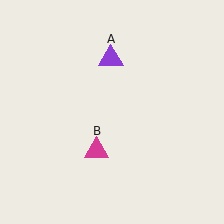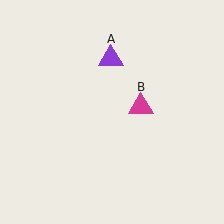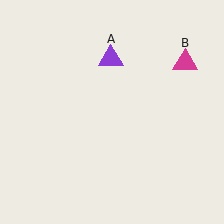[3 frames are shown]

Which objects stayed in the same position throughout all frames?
Purple triangle (object A) remained stationary.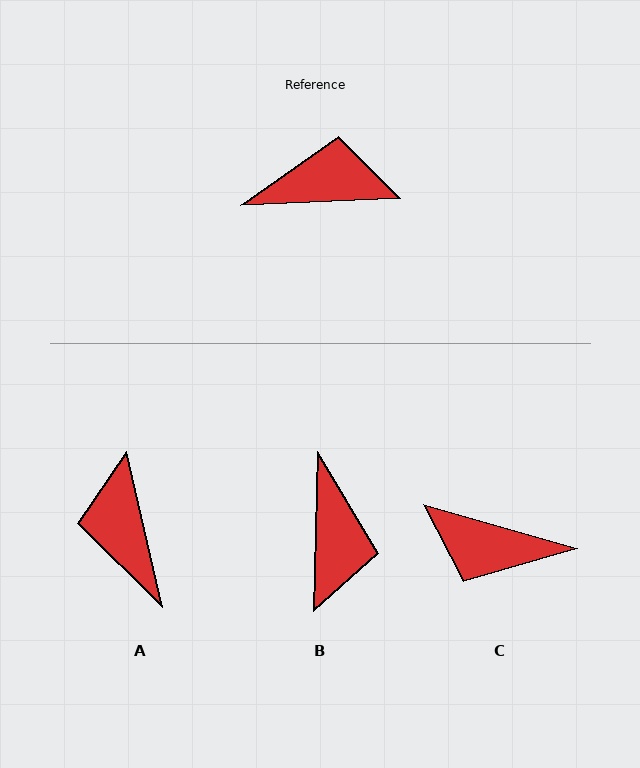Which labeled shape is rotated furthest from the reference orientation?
C, about 161 degrees away.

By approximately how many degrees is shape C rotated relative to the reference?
Approximately 161 degrees counter-clockwise.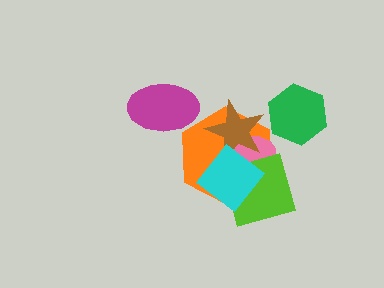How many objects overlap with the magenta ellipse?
0 objects overlap with the magenta ellipse.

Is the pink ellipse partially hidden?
Yes, it is partially covered by another shape.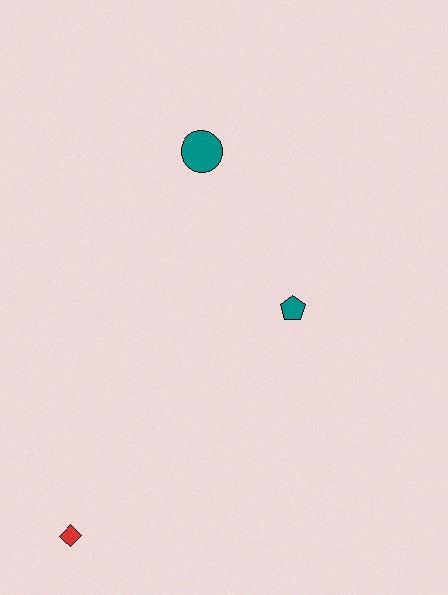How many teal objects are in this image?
There are 2 teal objects.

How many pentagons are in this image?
There is 1 pentagon.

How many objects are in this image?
There are 3 objects.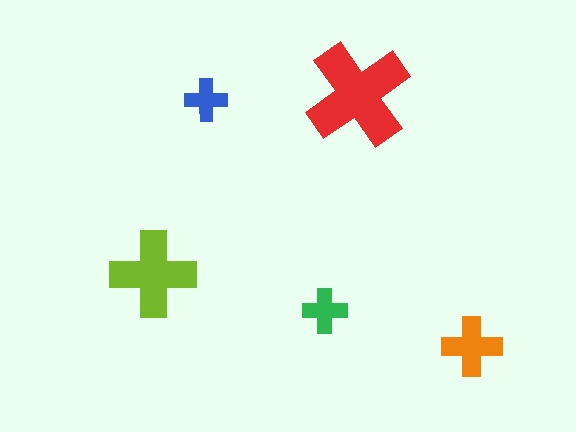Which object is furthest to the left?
The lime cross is leftmost.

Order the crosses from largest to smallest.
the red one, the lime one, the orange one, the green one, the blue one.